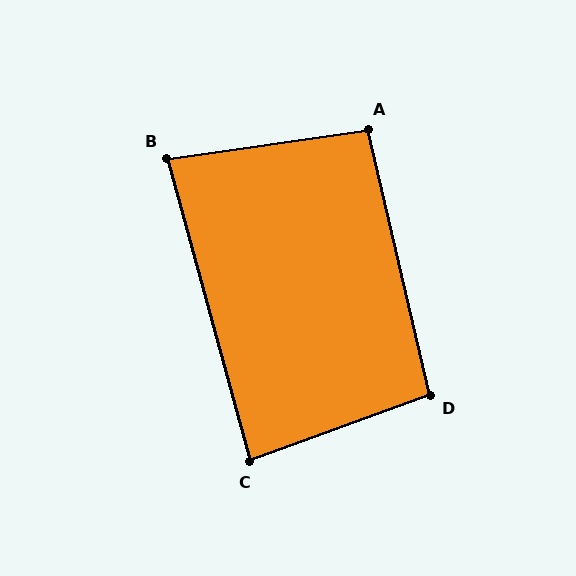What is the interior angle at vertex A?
Approximately 95 degrees (approximately right).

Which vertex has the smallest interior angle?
B, at approximately 83 degrees.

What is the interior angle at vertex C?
Approximately 85 degrees (approximately right).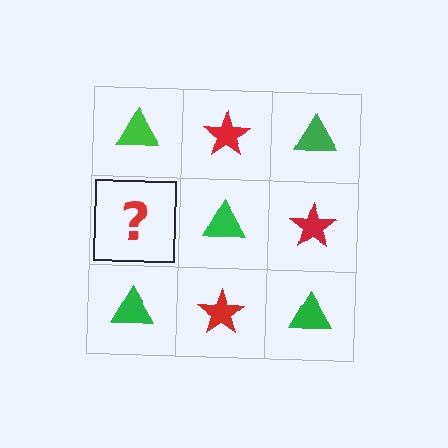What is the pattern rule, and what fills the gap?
The rule is that it alternates green triangle and red star in a checkerboard pattern. The gap should be filled with a red star.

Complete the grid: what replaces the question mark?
The question mark should be replaced with a red star.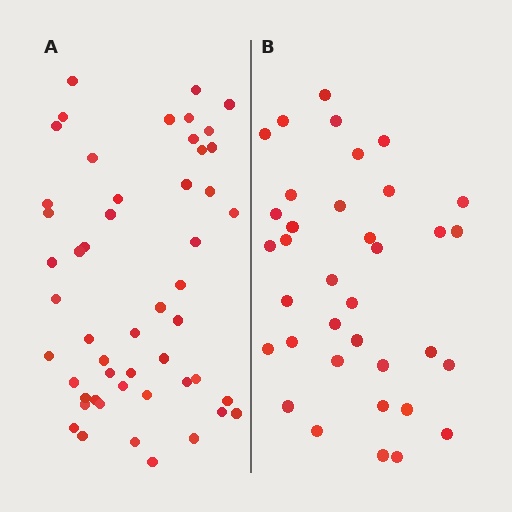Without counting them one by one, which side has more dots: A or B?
Region A (the left region) has more dots.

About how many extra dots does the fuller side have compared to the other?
Region A has approximately 15 more dots than region B.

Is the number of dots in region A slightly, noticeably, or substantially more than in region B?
Region A has noticeably more, but not dramatically so. The ratio is roughly 1.4 to 1.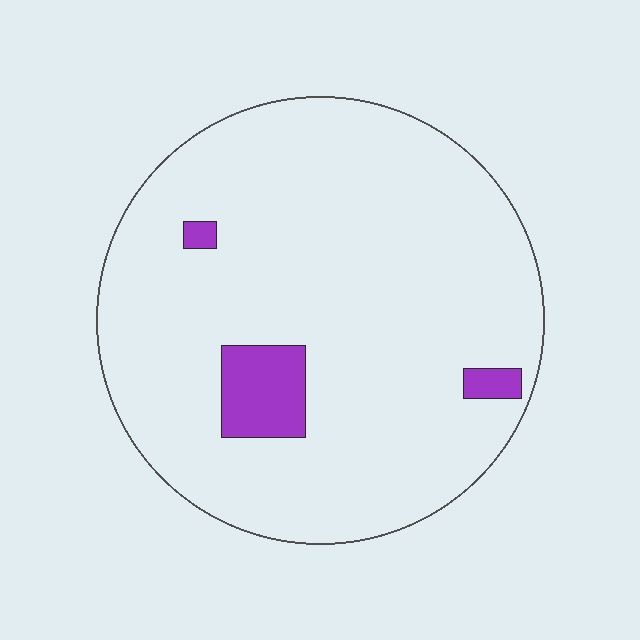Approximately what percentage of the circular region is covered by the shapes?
Approximately 5%.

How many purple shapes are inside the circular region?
3.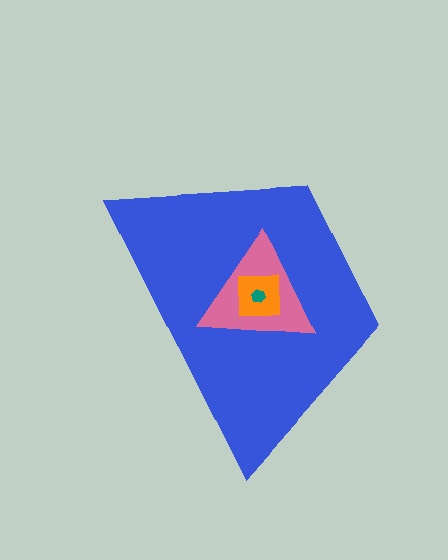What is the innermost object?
The teal hexagon.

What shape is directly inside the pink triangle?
The orange square.